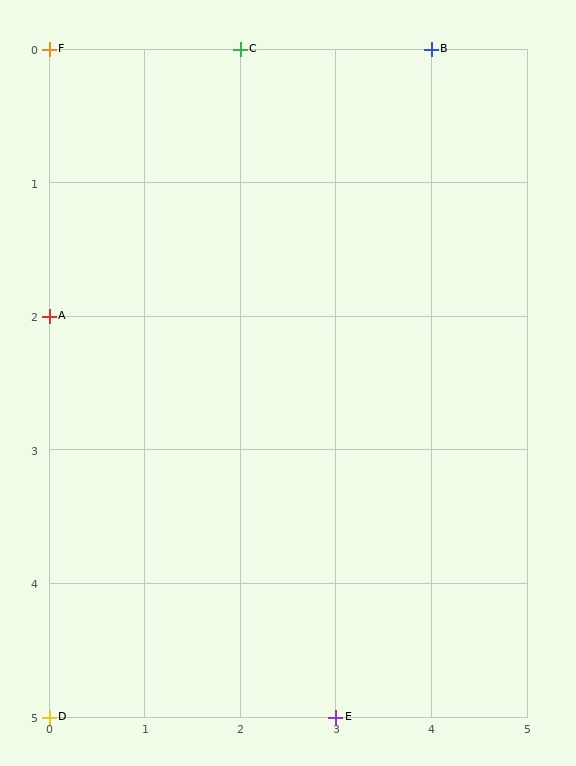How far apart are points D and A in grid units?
Points D and A are 3 rows apart.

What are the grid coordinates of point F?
Point F is at grid coordinates (0, 0).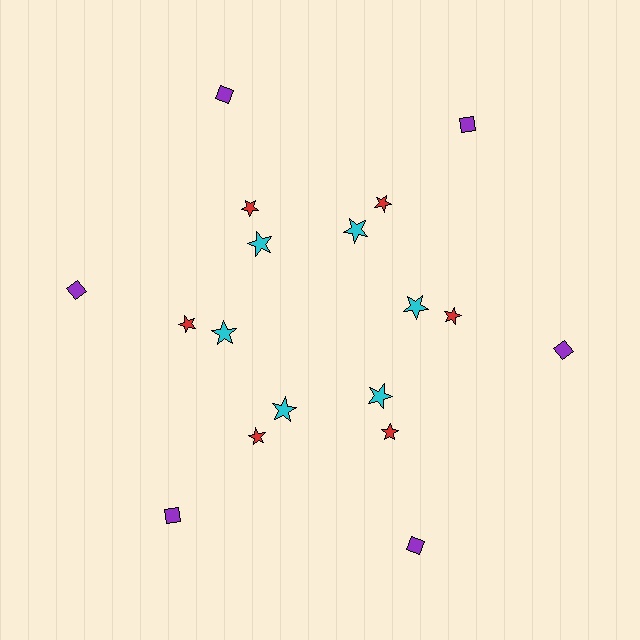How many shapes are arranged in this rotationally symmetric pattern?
There are 18 shapes, arranged in 6 groups of 3.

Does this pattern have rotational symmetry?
Yes, this pattern has 6-fold rotational symmetry. It looks the same after rotating 60 degrees around the center.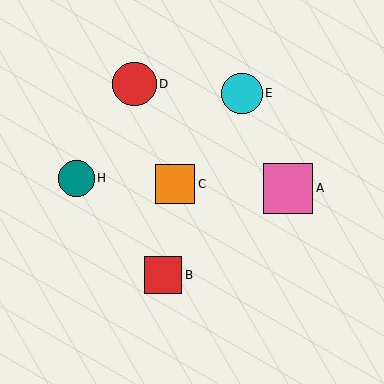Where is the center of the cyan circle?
The center of the cyan circle is at (242, 93).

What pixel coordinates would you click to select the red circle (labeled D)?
Click at (135, 84) to select the red circle D.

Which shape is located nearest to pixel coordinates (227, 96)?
The cyan circle (labeled E) at (242, 93) is nearest to that location.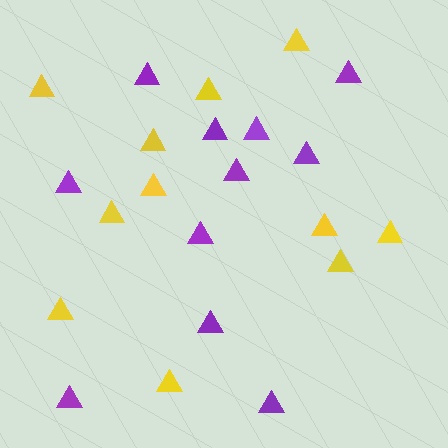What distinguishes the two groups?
There are 2 groups: one group of yellow triangles (11) and one group of purple triangles (11).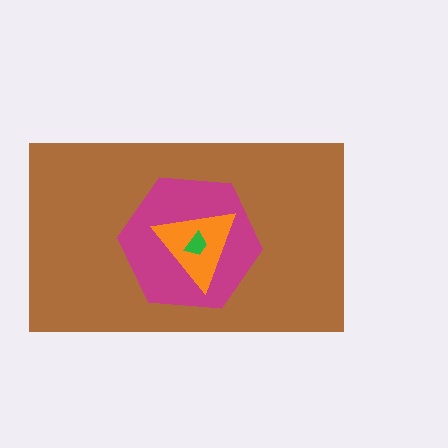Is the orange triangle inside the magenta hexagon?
Yes.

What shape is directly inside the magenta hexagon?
The orange triangle.